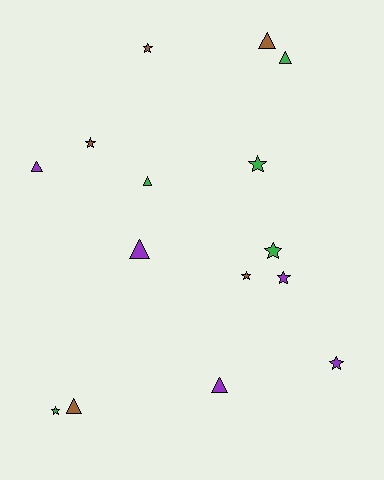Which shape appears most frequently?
Star, with 8 objects.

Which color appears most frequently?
Green, with 5 objects.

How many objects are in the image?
There are 15 objects.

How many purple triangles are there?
There are 3 purple triangles.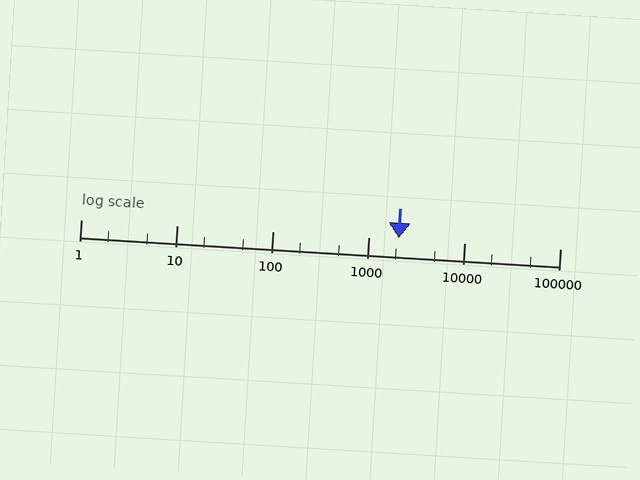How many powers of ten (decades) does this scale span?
The scale spans 5 decades, from 1 to 100000.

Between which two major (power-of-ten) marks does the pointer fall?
The pointer is between 1000 and 10000.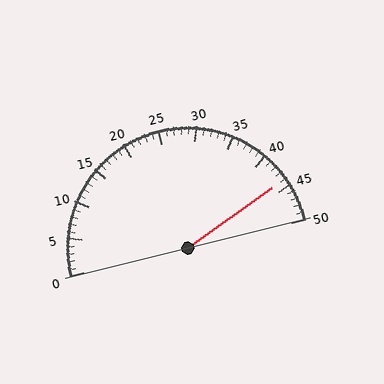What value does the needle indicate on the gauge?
The needle indicates approximately 44.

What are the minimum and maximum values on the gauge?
The gauge ranges from 0 to 50.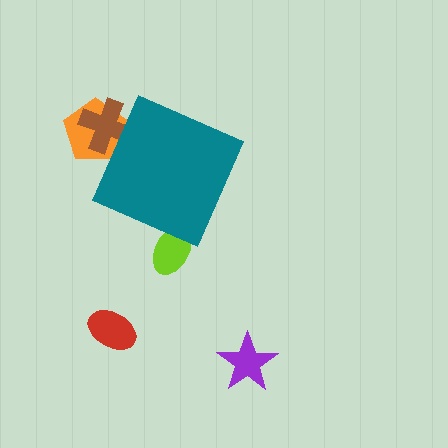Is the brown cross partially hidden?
Yes, the brown cross is partially hidden behind the teal diamond.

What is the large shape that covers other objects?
A teal diamond.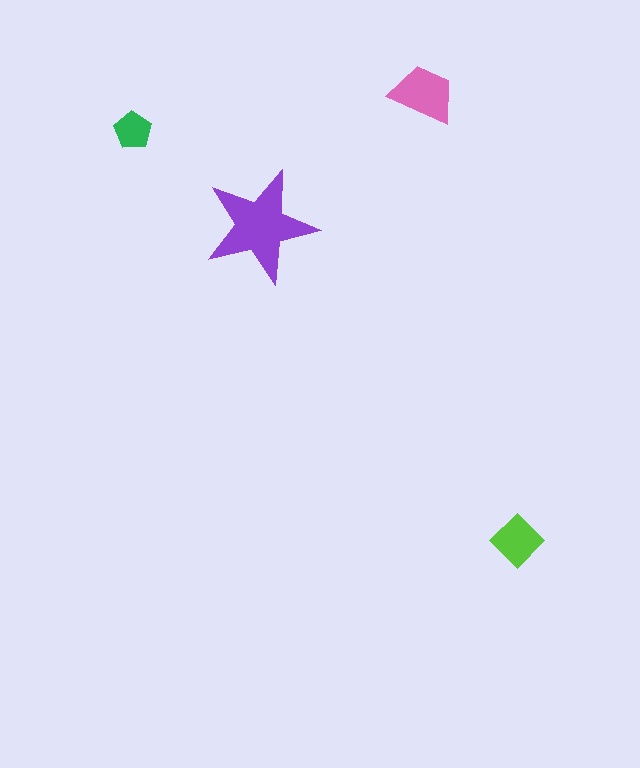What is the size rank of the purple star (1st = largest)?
1st.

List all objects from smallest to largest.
The green pentagon, the lime diamond, the pink trapezoid, the purple star.